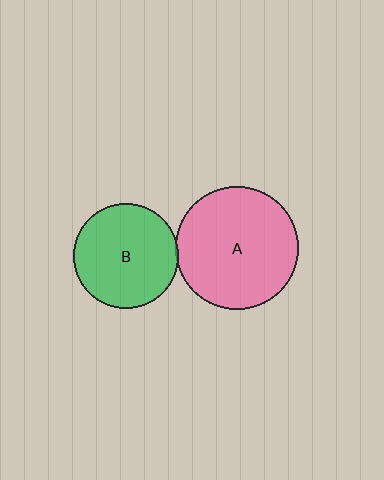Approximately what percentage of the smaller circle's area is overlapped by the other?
Approximately 5%.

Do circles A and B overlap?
Yes.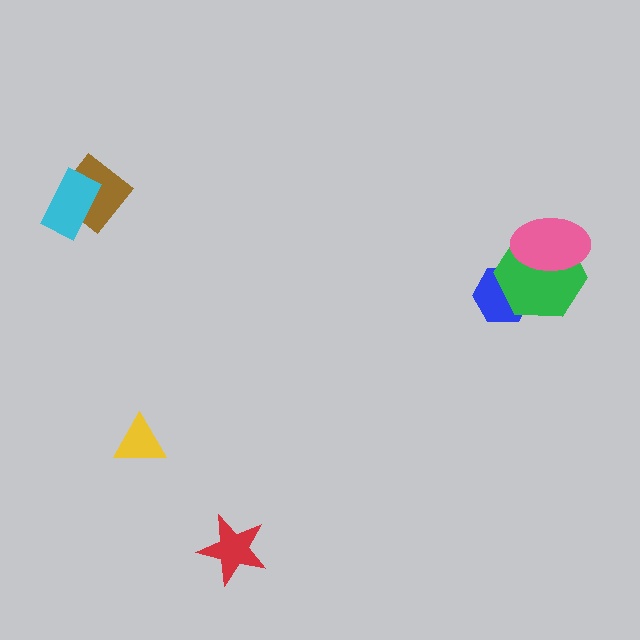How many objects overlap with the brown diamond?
1 object overlaps with the brown diamond.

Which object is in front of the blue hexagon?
The green hexagon is in front of the blue hexagon.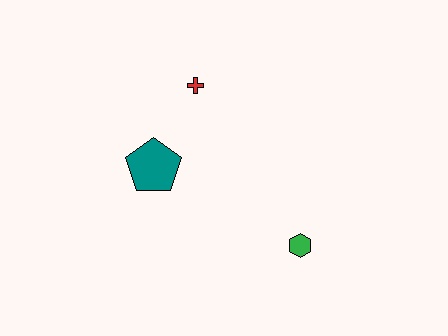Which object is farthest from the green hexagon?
The red cross is farthest from the green hexagon.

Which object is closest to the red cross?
The teal pentagon is closest to the red cross.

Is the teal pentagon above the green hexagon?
Yes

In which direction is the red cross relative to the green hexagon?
The red cross is above the green hexagon.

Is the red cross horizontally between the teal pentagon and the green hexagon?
Yes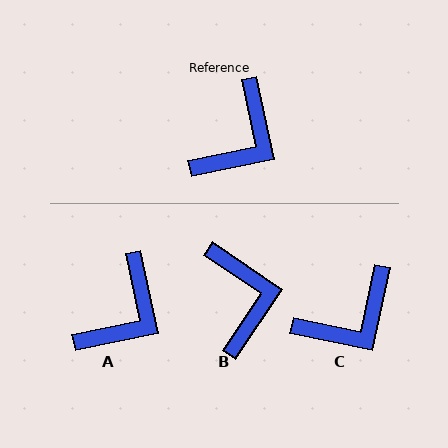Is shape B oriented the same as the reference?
No, it is off by about 44 degrees.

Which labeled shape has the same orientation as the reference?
A.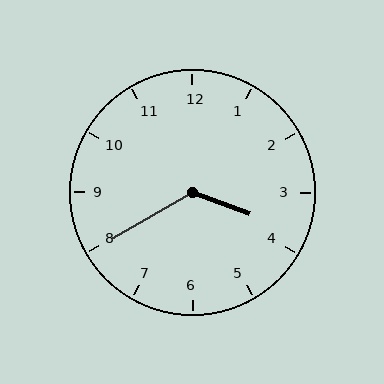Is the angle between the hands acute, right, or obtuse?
It is obtuse.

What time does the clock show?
3:40.